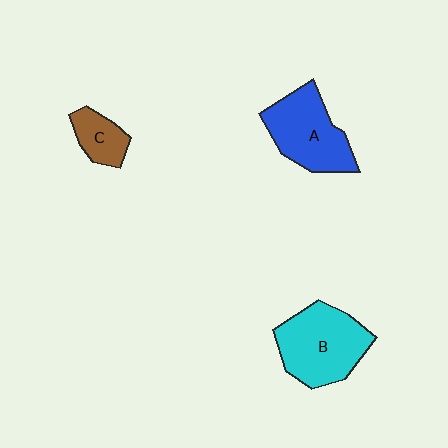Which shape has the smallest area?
Shape C (brown).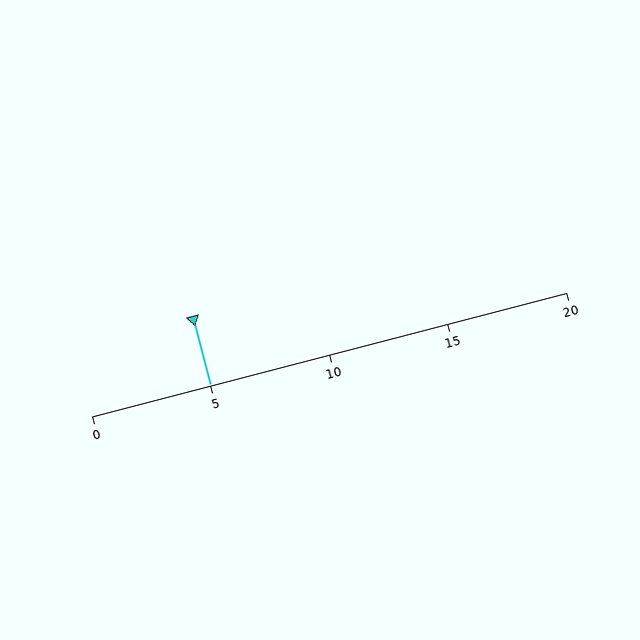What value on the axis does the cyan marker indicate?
The marker indicates approximately 5.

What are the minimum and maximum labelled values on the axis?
The axis runs from 0 to 20.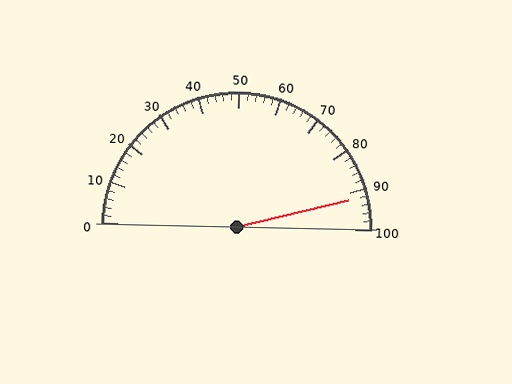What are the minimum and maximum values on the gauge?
The gauge ranges from 0 to 100.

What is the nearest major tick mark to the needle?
The nearest major tick mark is 90.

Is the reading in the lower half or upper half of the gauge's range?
The reading is in the upper half of the range (0 to 100).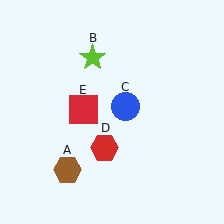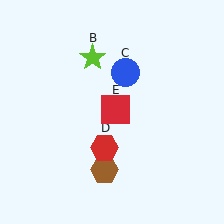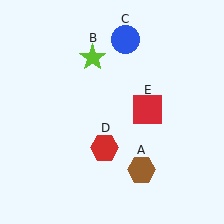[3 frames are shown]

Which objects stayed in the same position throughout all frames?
Lime star (object B) and red hexagon (object D) remained stationary.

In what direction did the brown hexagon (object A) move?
The brown hexagon (object A) moved right.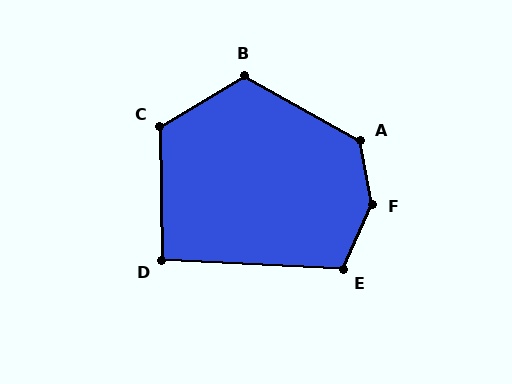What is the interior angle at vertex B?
Approximately 120 degrees (obtuse).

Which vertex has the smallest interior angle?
D, at approximately 94 degrees.